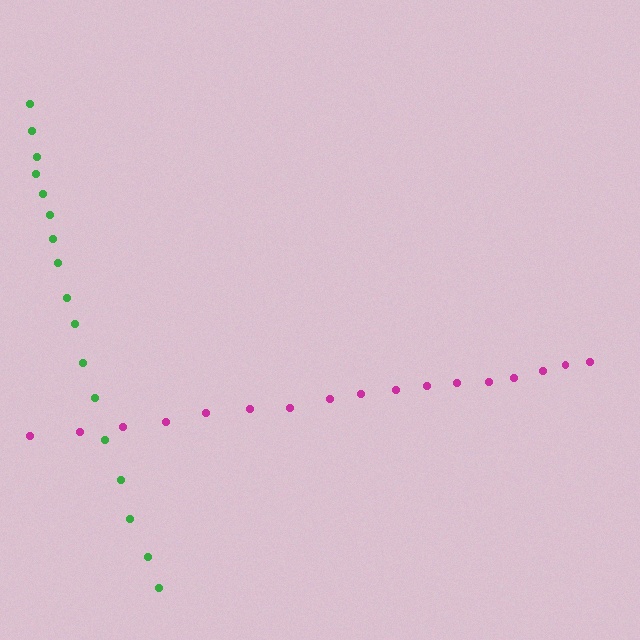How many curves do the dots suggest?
There are 2 distinct paths.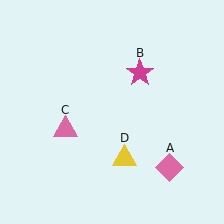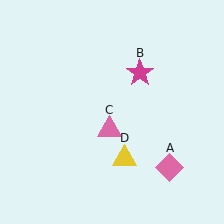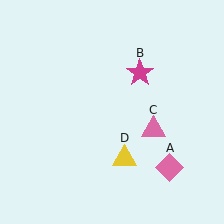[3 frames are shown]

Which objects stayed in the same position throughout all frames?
Pink diamond (object A) and magenta star (object B) and yellow triangle (object D) remained stationary.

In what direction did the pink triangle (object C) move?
The pink triangle (object C) moved right.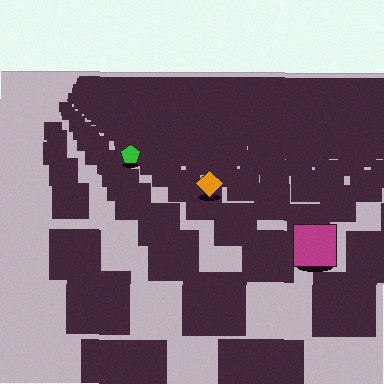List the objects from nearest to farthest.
From nearest to farthest: the magenta square, the orange diamond, the green pentagon.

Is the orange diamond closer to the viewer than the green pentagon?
Yes. The orange diamond is closer — you can tell from the texture gradient: the ground texture is coarser near it.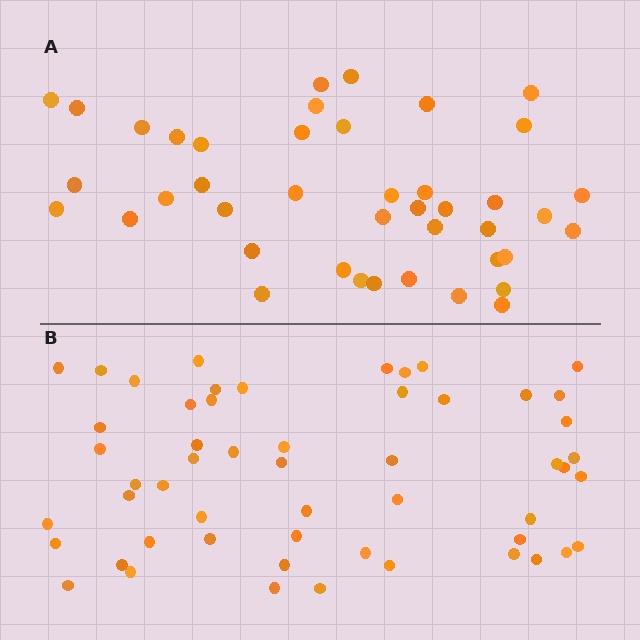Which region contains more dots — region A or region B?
Region B (the bottom region) has more dots.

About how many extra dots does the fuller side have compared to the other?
Region B has roughly 12 or so more dots than region A.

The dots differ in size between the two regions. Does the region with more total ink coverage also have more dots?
No. Region A has more total ink coverage because its dots are larger, but region B actually contains more individual dots. Total area can be misleading — the number of items is what matters here.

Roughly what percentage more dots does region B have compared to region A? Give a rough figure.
About 30% more.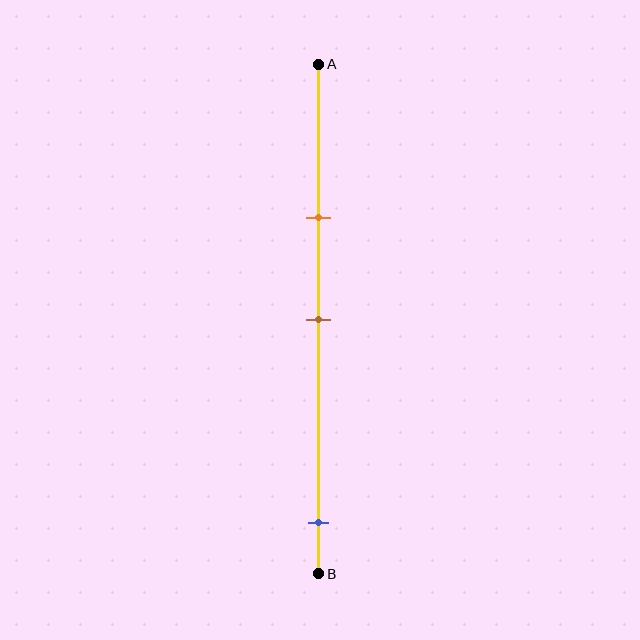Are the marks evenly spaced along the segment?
No, the marks are not evenly spaced.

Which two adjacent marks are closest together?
The orange and brown marks are the closest adjacent pair.